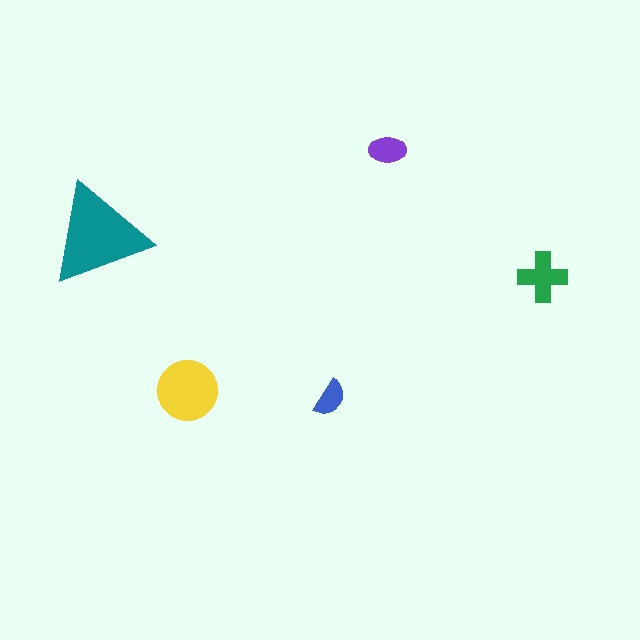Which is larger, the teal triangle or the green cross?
The teal triangle.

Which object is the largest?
The teal triangle.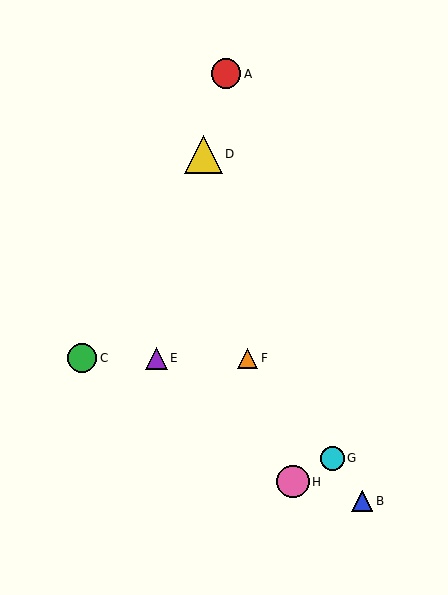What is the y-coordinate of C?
Object C is at y≈358.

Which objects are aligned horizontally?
Objects C, E, F are aligned horizontally.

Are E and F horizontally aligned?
Yes, both are at y≈358.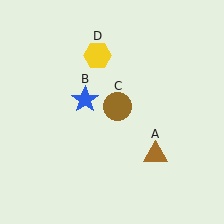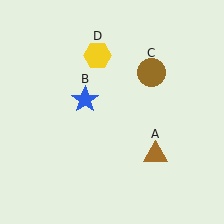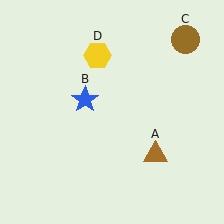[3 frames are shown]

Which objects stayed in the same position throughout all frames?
Brown triangle (object A) and blue star (object B) and yellow hexagon (object D) remained stationary.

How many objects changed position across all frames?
1 object changed position: brown circle (object C).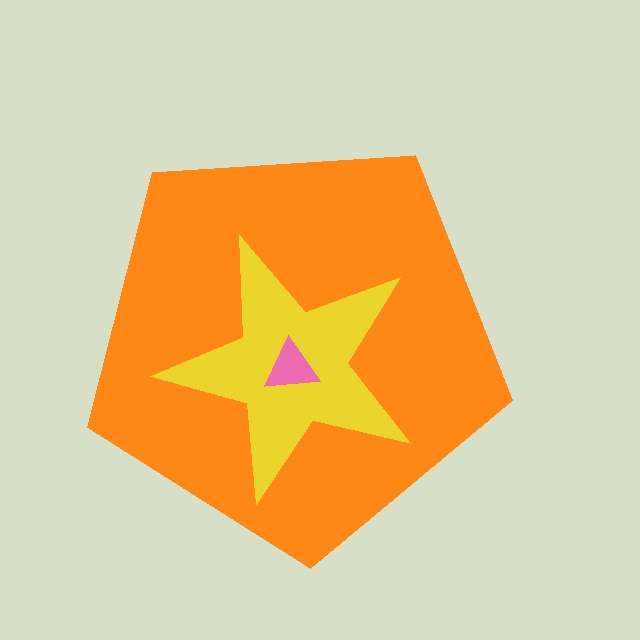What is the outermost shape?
The orange pentagon.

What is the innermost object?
The pink triangle.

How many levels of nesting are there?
3.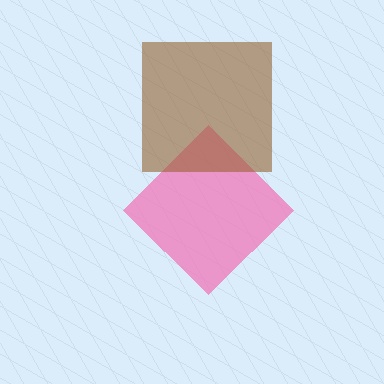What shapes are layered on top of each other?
The layered shapes are: a pink diamond, a brown square.